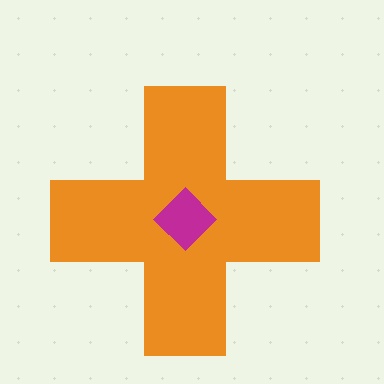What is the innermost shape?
The magenta diamond.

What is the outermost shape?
The orange cross.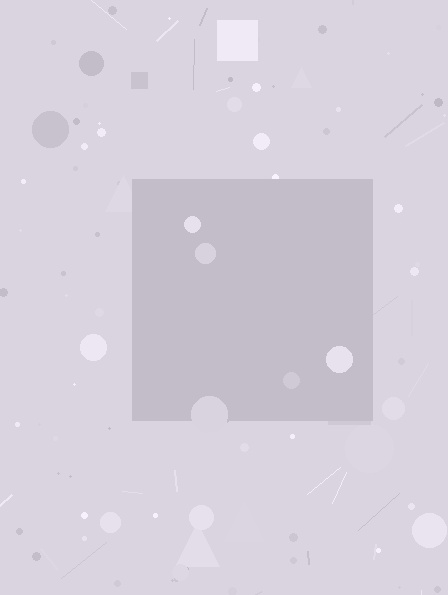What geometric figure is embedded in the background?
A square is embedded in the background.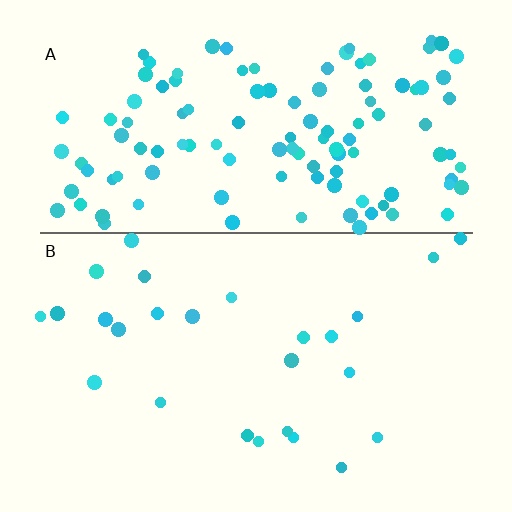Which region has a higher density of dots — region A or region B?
A (the top).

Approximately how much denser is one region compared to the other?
Approximately 4.7× — region A over region B.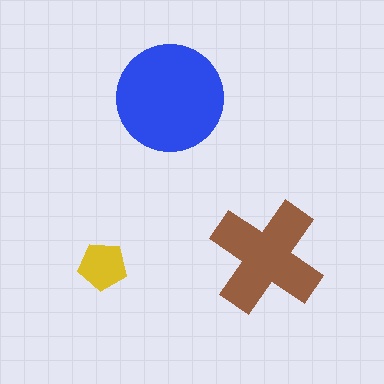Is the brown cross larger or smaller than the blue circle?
Smaller.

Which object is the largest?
The blue circle.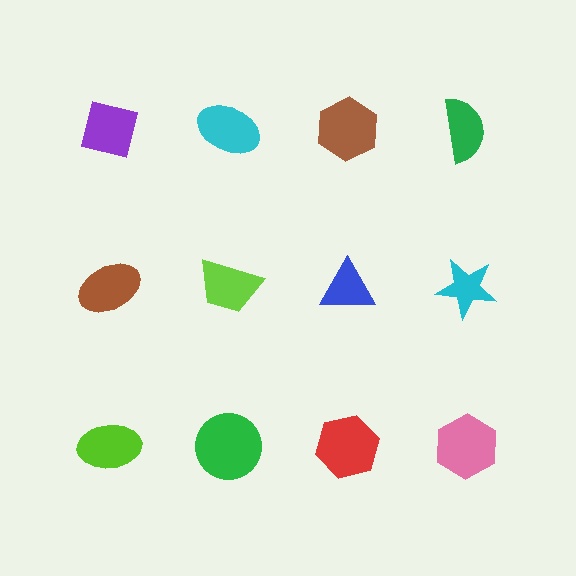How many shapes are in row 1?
4 shapes.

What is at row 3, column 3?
A red hexagon.